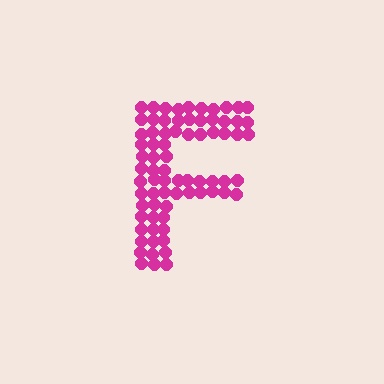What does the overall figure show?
The overall figure shows the letter F.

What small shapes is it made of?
It is made of small circles.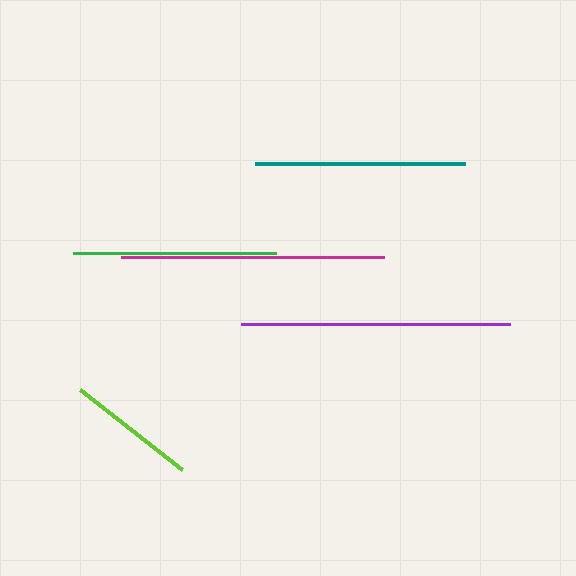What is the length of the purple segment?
The purple segment is approximately 269 pixels long.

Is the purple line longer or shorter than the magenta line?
The purple line is longer than the magenta line.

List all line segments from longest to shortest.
From longest to shortest: purple, magenta, teal, green, lime.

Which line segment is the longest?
The purple line is the longest at approximately 269 pixels.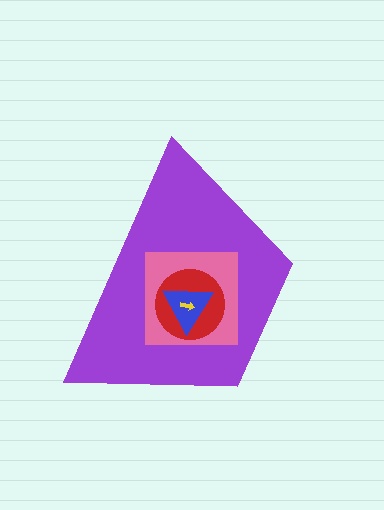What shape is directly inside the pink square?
The red circle.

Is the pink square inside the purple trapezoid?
Yes.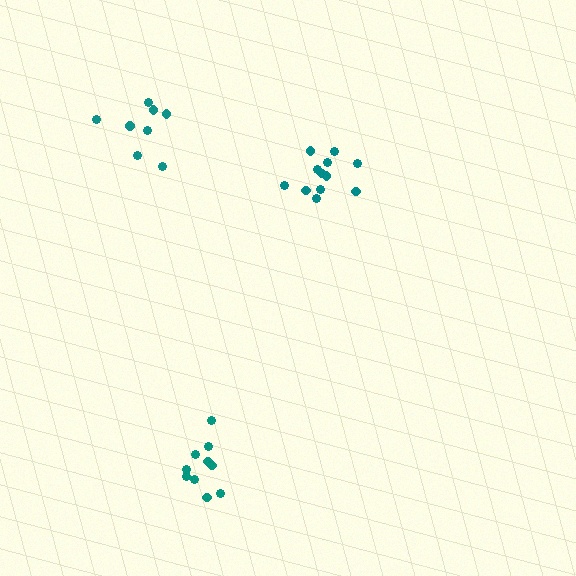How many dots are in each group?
Group 1: 10 dots, Group 2: 12 dots, Group 3: 8 dots (30 total).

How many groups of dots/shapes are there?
There are 3 groups.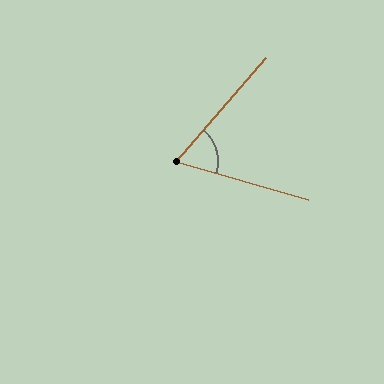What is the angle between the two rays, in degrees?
Approximately 65 degrees.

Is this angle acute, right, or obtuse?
It is acute.